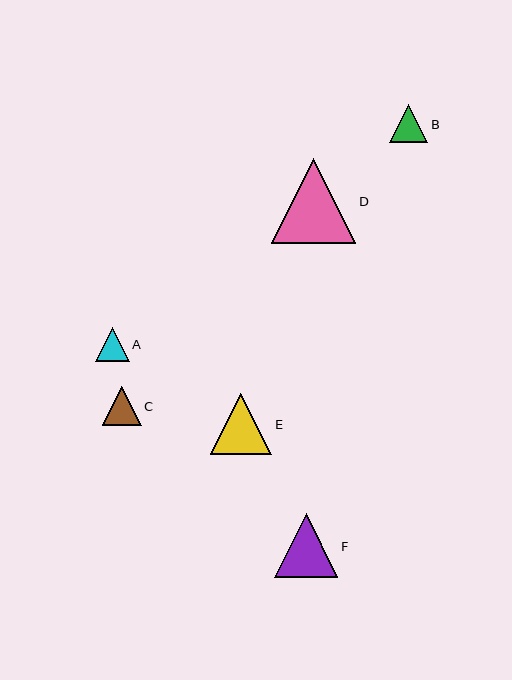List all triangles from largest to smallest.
From largest to smallest: D, F, E, C, B, A.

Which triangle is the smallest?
Triangle A is the smallest with a size of approximately 34 pixels.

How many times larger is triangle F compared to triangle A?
Triangle F is approximately 1.9 times the size of triangle A.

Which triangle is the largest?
Triangle D is the largest with a size of approximately 85 pixels.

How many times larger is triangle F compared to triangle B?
Triangle F is approximately 1.6 times the size of triangle B.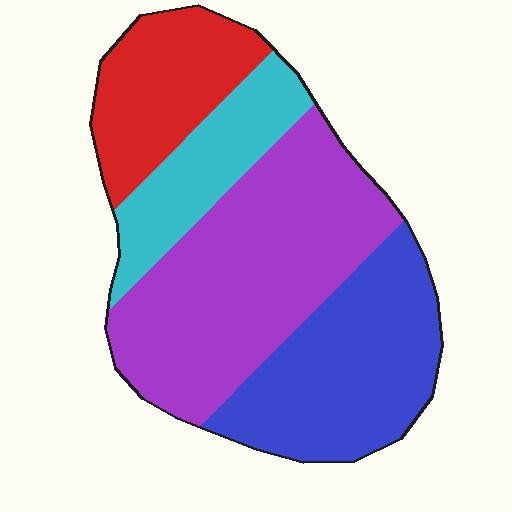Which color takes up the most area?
Purple, at roughly 40%.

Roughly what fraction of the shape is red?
Red covers about 20% of the shape.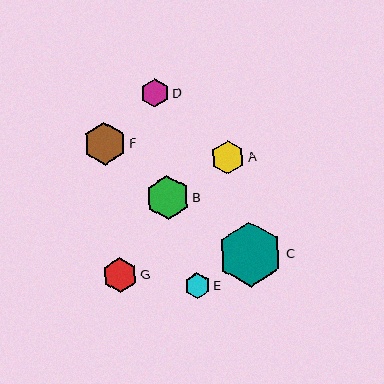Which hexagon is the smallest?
Hexagon E is the smallest with a size of approximately 26 pixels.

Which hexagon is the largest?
Hexagon C is the largest with a size of approximately 64 pixels.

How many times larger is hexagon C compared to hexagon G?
Hexagon C is approximately 1.8 times the size of hexagon G.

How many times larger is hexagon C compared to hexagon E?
Hexagon C is approximately 2.5 times the size of hexagon E.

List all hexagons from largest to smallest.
From largest to smallest: C, B, F, G, A, D, E.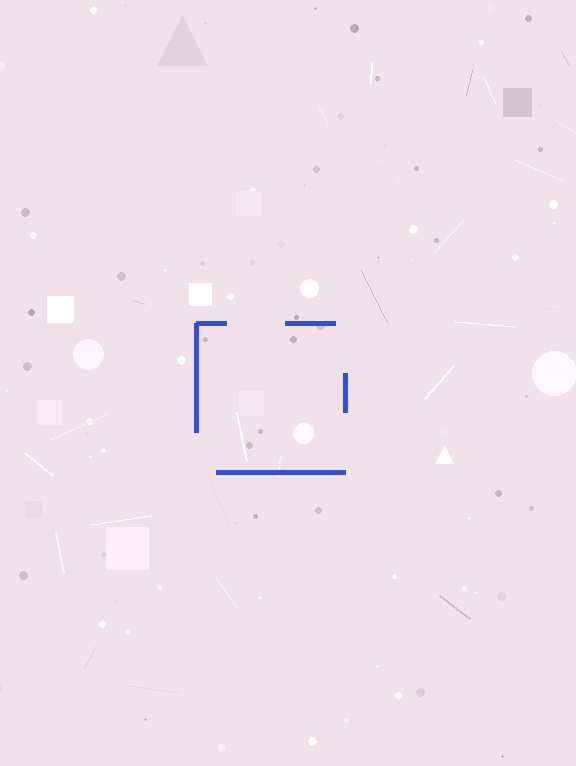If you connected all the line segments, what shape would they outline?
They would outline a square.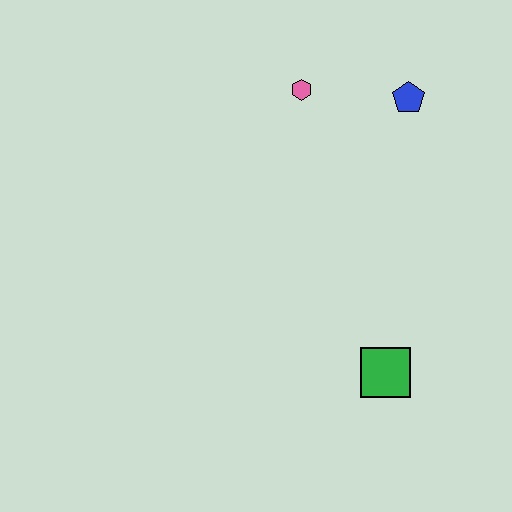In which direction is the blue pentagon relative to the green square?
The blue pentagon is above the green square.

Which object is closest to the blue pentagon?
The pink hexagon is closest to the blue pentagon.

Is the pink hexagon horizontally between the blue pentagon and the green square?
No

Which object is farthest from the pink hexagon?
The green square is farthest from the pink hexagon.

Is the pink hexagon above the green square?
Yes